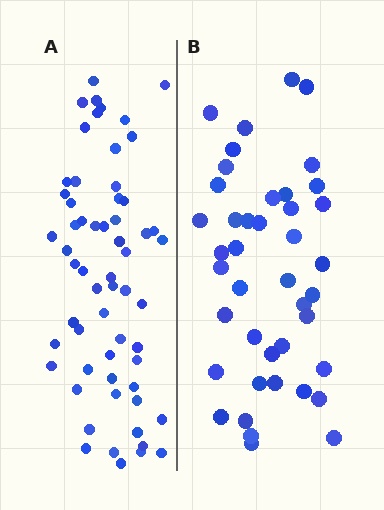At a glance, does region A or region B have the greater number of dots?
Region A (the left region) has more dots.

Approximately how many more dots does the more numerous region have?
Region A has approximately 20 more dots than region B.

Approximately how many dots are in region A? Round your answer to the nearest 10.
About 60 dots.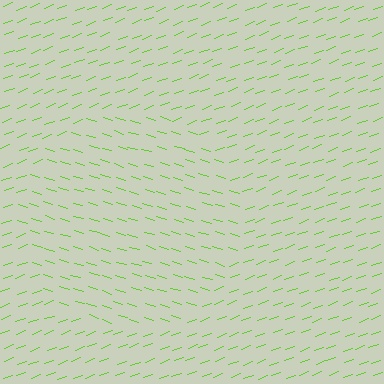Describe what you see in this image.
The image is filled with small lime line segments. A circle region in the image has lines oriented differently from the surrounding lines, creating a visible texture boundary.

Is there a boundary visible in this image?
Yes, there is a texture boundary formed by a change in line orientation.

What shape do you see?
I see a circle.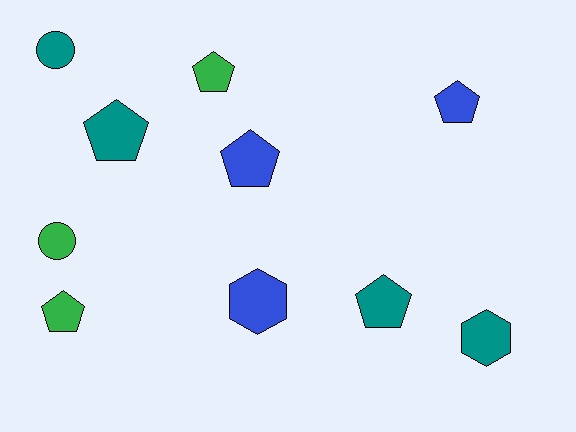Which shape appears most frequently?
Pentagon, with 6 objects.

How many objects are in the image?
There are 10 objects.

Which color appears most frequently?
Teal, with 4 objects.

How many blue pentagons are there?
There are 2 blue pentagons.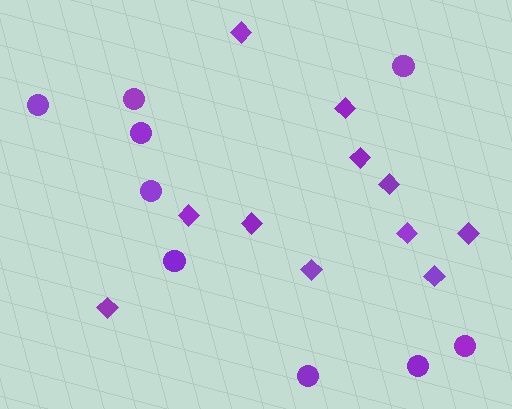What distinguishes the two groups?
There are 2 groups: one group of diamonds (11) and one group of circles (9).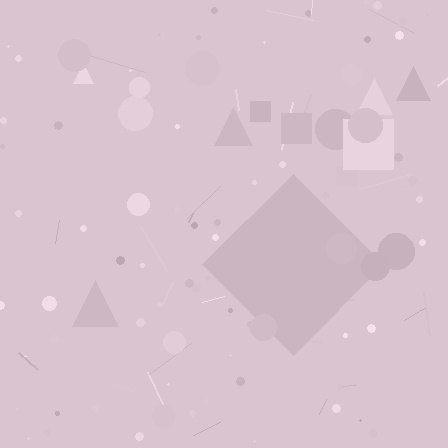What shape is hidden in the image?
A diamond is hidden in the image.